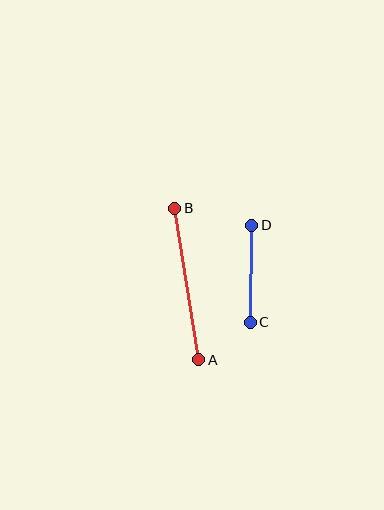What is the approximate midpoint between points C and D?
The midpoint is at approximately (251, 274) pixels.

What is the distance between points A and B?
The distance is approximately 153 pixels.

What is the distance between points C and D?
The distance is approximately 97 pixels.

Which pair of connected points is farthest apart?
Points A and B are farthest apart.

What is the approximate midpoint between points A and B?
The midpoint is at approximately (187, 284) pixels.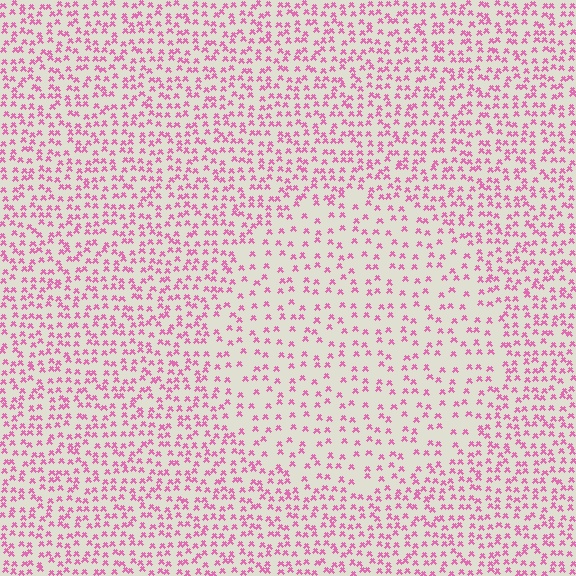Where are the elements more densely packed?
The elements are more densely packed outside the circle boundary.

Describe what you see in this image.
The image contains small pink elements arranged at two different densities. A circle-shaped region is visible where the elements are less densely packed than the surrounding area.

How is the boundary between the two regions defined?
The boundary is defined by a change in element density (approximately 1.8x ratio). All elements are the same color, size, and shape.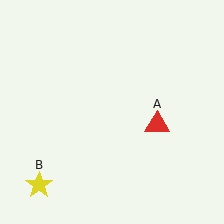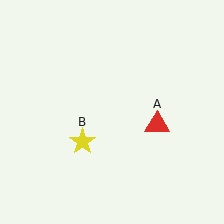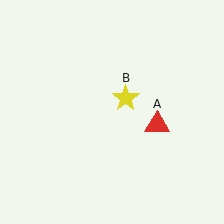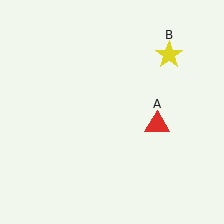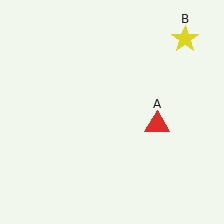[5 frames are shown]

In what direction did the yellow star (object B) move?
The yellow star (object B) moved up and to the right.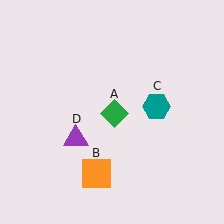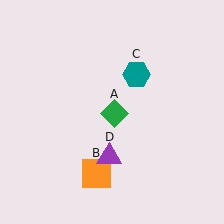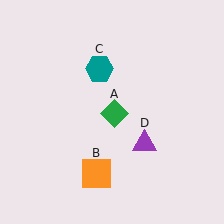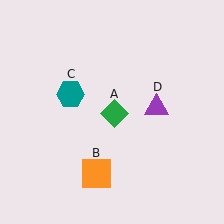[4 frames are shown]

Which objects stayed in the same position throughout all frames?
Green diamond (object A) and orange square (object B) remained stationary.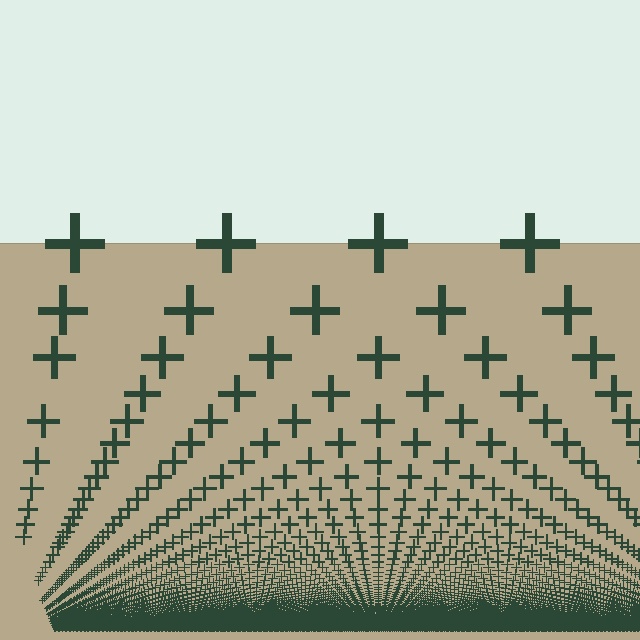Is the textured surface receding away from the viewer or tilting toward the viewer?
The surface appears to tilt toward the viewer. Texture elements get larger and sparser toward the top.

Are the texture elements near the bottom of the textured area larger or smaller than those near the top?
Smaller. The gradient is inverted — elements near the bottom are smaller and denser.